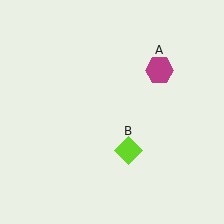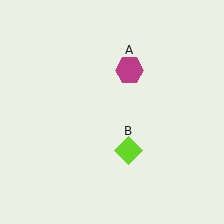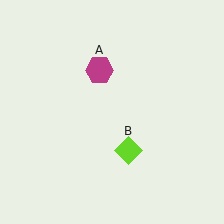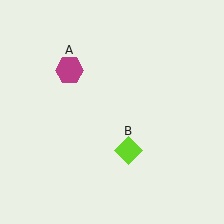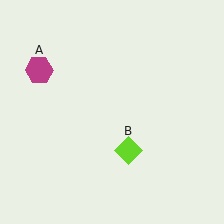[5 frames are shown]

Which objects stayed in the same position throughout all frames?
Lime diamond (object B) remained stationary.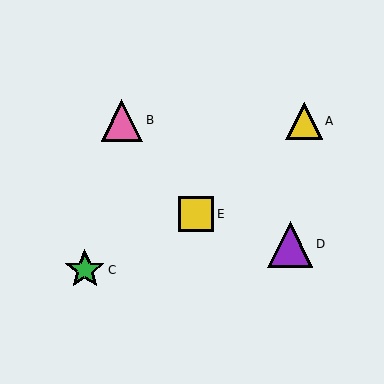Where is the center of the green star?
The center of the green star is at (85, 270).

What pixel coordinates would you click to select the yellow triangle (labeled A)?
Click at (304, 121) to select the yellow triangle A.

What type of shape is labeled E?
Shape E is a yellow square.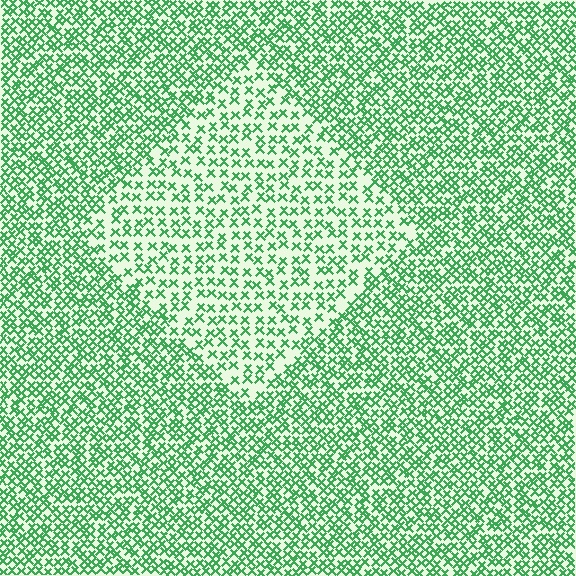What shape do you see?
I see a diamond.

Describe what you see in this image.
The image contains small green elements arranged at two different densities. A diamond-shaped region is visible where the elements are less densely packed than the surrounding area.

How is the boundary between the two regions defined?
The boundary is defined by a change in element density (approximately 1.8x ratio). All elements are the same color, size, and shape.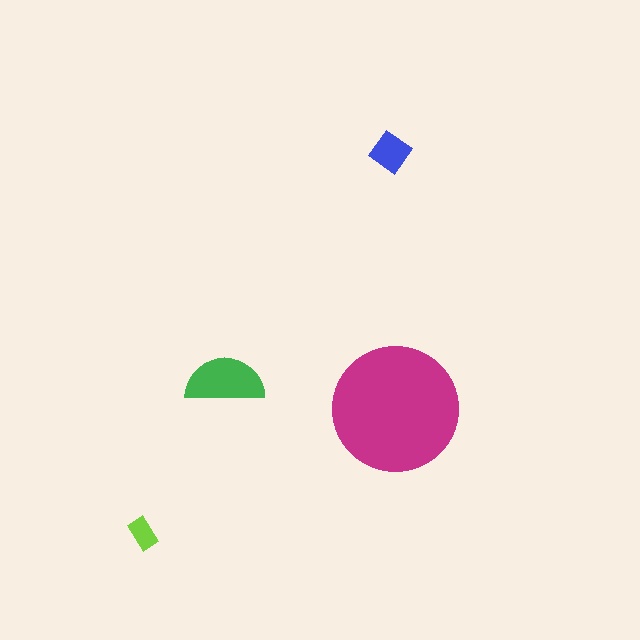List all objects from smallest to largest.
The lime rectangle, the blue diamond, the green semicircle, the magenta circle.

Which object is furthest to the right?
The magenta circle is rightmost.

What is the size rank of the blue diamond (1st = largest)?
3rd.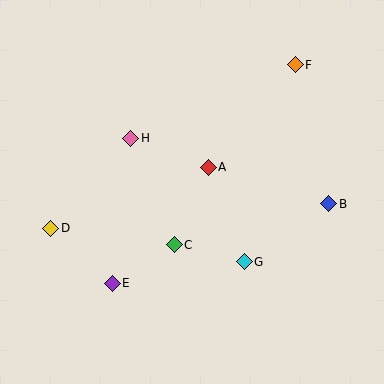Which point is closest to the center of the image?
Point A at (208, 167) is closest to the center.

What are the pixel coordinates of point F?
Point F is at (295, 65).